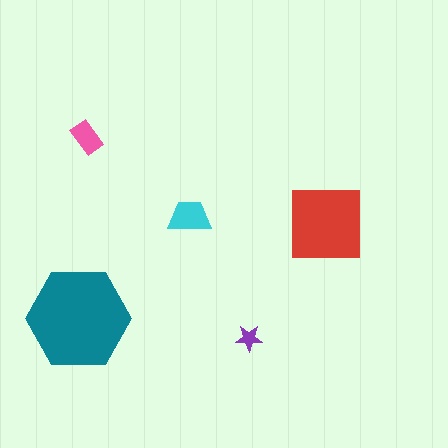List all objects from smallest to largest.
The purple star, the pink rectangle, the cyan trapezoid, the red square, the teal hexagon.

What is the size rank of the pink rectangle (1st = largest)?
4th.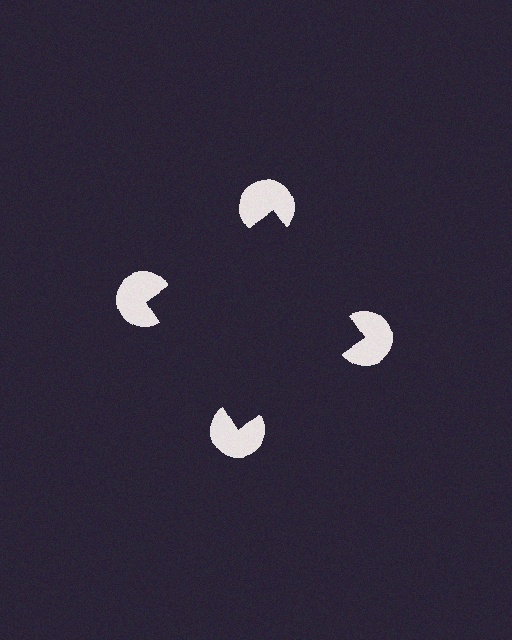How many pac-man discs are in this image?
There are 4 — one at each vertex of the illusory square.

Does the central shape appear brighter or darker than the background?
It typically appears slightly darker than the background, even though no actual brightness change is drawn.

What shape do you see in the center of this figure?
An illusory square — its edges are inferred from the aligned wedge cuts in the pac-man discs, not physically drawn.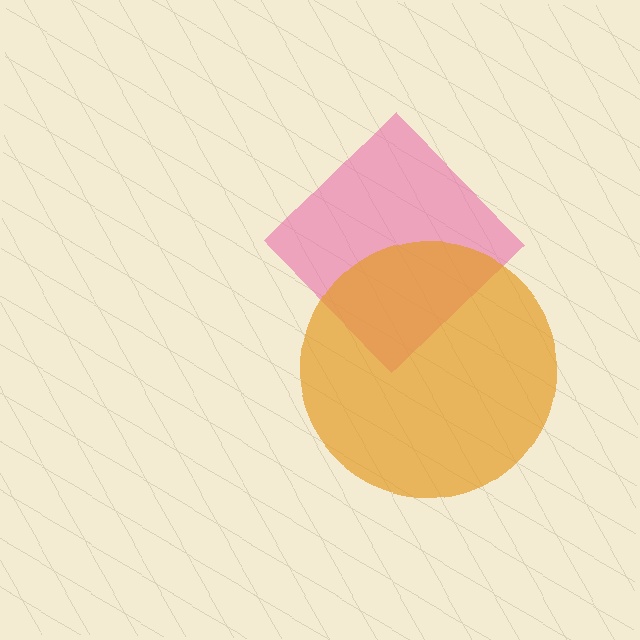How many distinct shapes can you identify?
There are 2 distinct shapes: a pink diamond, an orange circle.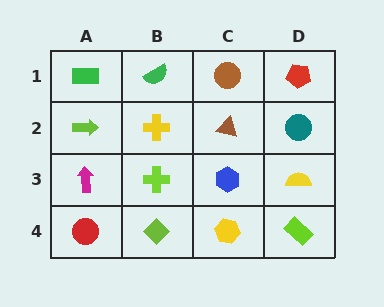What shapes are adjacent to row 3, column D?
A teal circle (row 2, column D), a lime rectangle (row 4, column D), a blue hexagon (row 3, column C).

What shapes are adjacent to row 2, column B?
A green semicircle (row 1, column B), a lime cross (row 3, column B), a lime arrow (row 2, column A), a brown triangle (row 2, column C).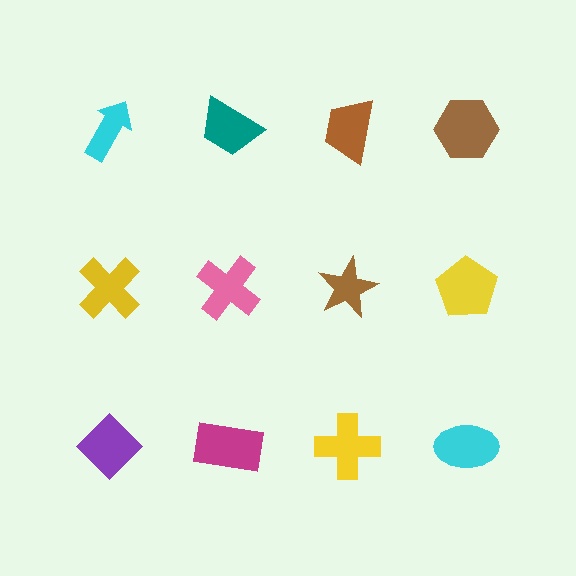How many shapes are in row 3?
4 shapes.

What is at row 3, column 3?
A yellow cross.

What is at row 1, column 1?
A cyan arrow.